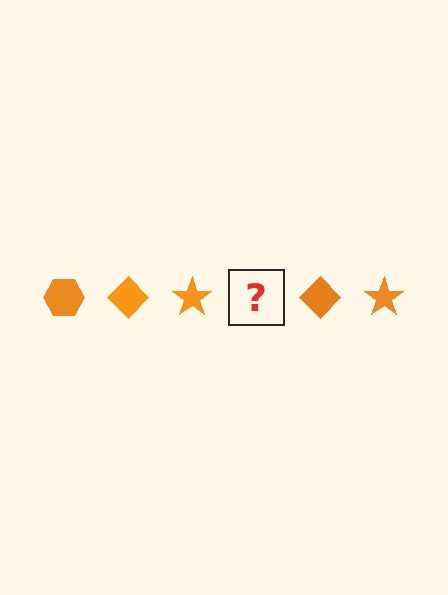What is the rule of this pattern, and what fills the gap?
The rule is that the pattern cycles through hexagon, diamond, star shapes in orange. The gap should be filled with an orange hexagon.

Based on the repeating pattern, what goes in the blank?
The blank should be an orange hexagon.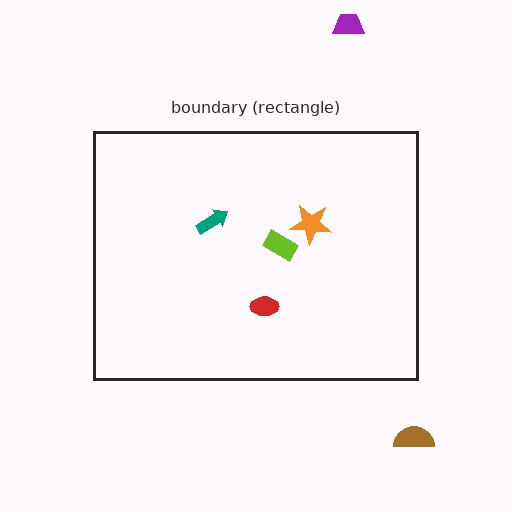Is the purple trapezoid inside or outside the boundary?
Outside.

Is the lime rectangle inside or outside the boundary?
Inside.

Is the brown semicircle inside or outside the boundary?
Outside.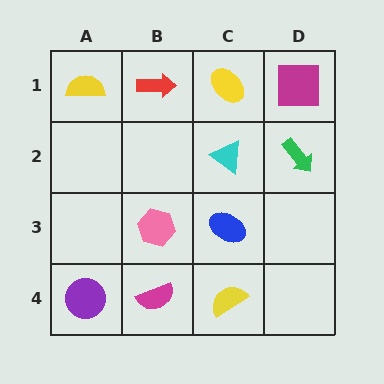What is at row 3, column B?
A pink hexagon.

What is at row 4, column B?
A magenta semicircle.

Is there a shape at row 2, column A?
No, that cell is empty.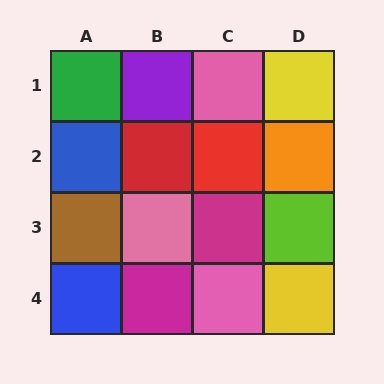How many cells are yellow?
2 cells are yellow.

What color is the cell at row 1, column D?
Yellow.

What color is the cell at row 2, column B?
Red.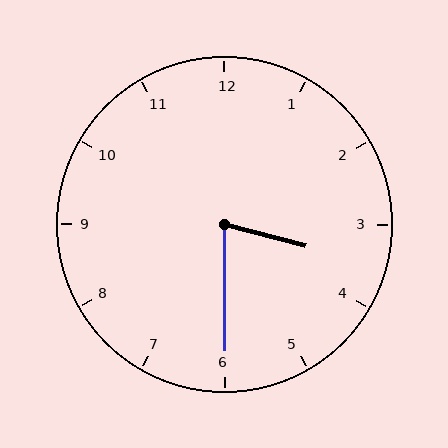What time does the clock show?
3:30.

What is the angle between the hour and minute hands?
Approximately 75 degrees.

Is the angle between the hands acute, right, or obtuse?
It is acute.